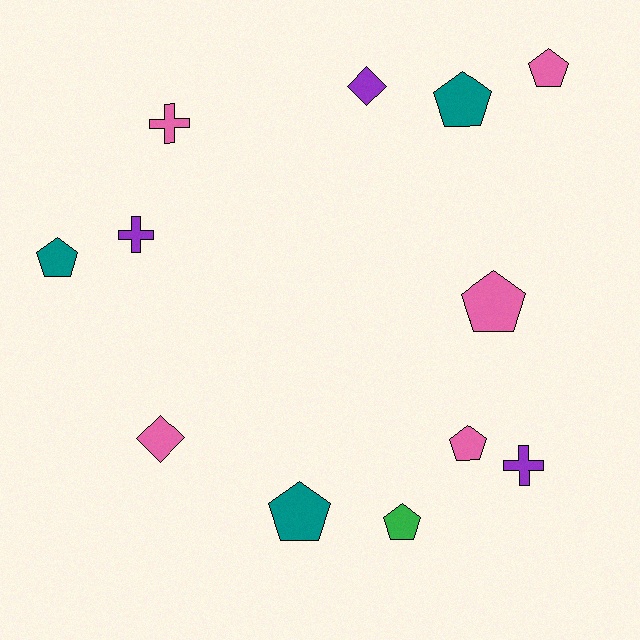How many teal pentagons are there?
There are 3 teal pentagons.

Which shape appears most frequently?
Pentagon, with 7 objects.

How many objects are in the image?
There are 12 objects.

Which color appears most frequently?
Pink, with 5 objects.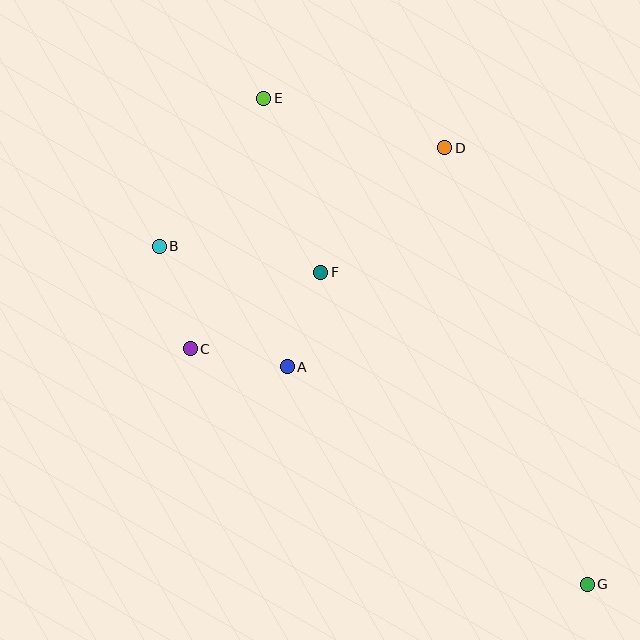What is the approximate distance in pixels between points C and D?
The distance between C and D is approximately 324 pixels.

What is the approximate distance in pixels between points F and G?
The distance between F and G is approximately 410 pixels.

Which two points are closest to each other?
Points A and C are closest to each other.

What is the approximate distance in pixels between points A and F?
The distance between A and F is approximately 100 pixels.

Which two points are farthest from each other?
Points E and G are farthest from each other.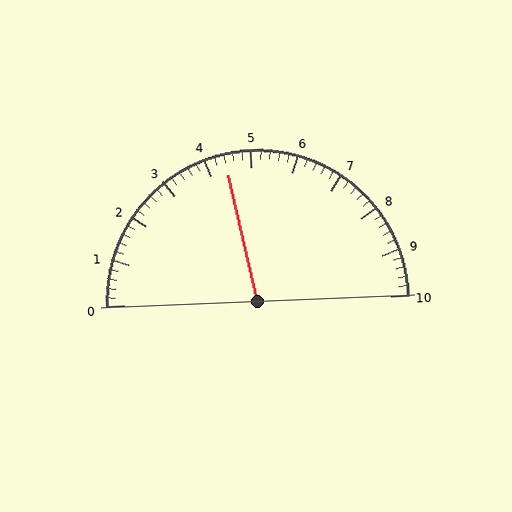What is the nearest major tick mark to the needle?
The nearest major tick mark is 4.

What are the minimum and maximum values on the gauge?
The gauge ranges from 0 to 10.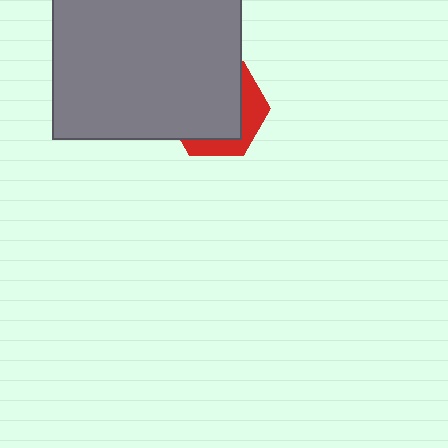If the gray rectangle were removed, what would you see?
You would see the complete red hexagon.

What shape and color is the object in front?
The object in front is a gray rectangle.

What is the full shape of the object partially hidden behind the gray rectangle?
The partially hidden object is a red hexagon.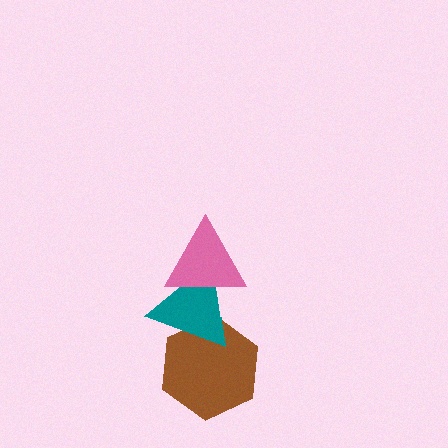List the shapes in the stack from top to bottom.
From top to bottom: the pink triangle, the teal triangle, the brown hexagon.